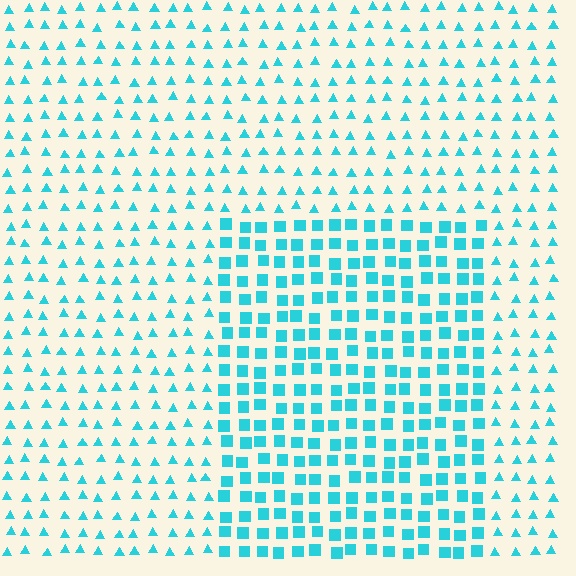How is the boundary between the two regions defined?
The boundary is defined by a change in element shape: squares inside vs. triangles outside. All elements share the same color and spacing.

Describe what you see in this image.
The image is filled with small cyan elements arranged in a uniform grid. A rectangle-shaped region contains squares, while the surrounding area contains triangles. The boundary is defined purely by the change in element shape.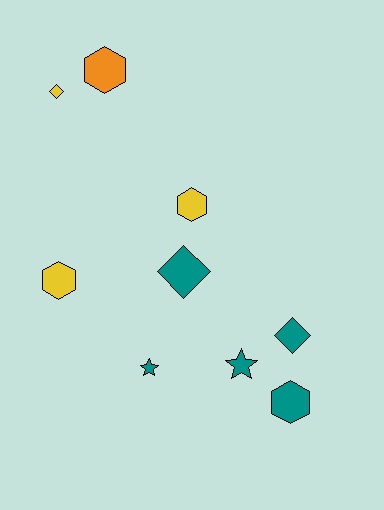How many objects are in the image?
There are 9 objects.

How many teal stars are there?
There are 2 teal stars.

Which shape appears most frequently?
Hexagon, with 4 objects.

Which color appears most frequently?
Teal, with 5 objects.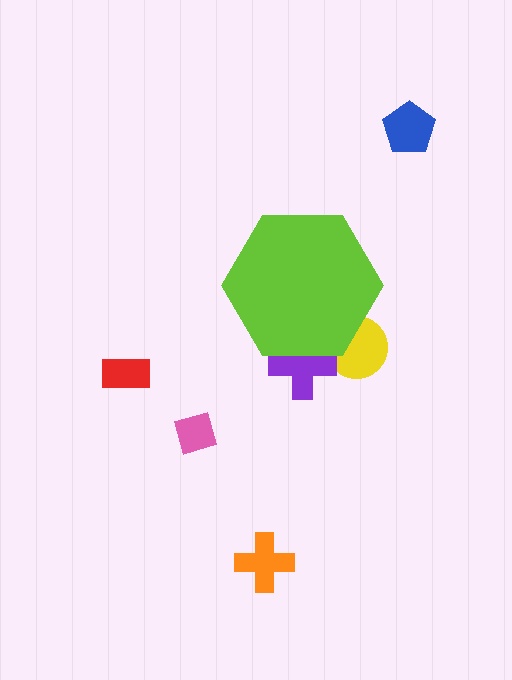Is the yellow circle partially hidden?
Yes, the yellow circle is partially hidden behind the lime hexagon.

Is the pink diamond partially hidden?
No, the pink diamond is fully visible.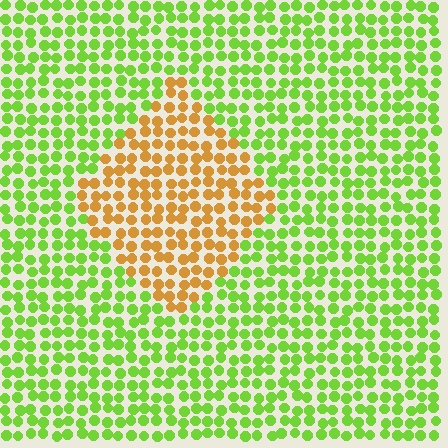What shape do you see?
I see a diamond.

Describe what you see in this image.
The image is filled with small lime elements in a uniform arrangement. A diamond-shaped region is visible where the elements are tinted to a slightly different hue, forming a subtle color boundary.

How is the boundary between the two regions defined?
The boundary is defined purely by a slight shift in hue (about 62 degrees). Spacing, size, and orientation are identical on both sides.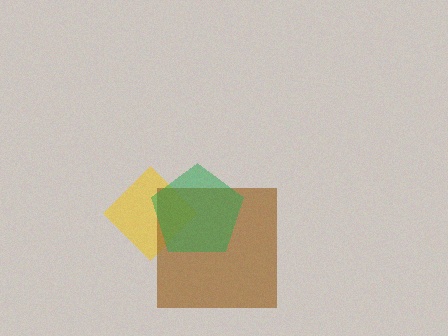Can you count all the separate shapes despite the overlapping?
Yes, there are 3 separate shapes.